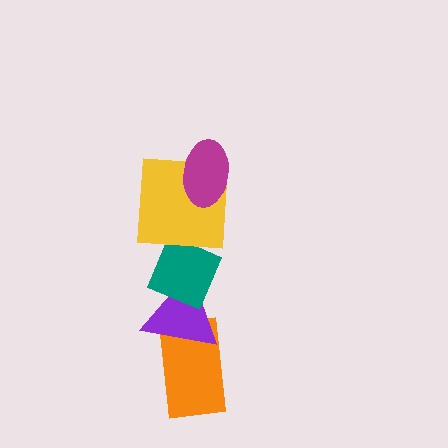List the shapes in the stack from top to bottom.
From top to bottom: the magenta ellipse, the yellow square, the teal diamond, the purple triangle, the orange rectangle.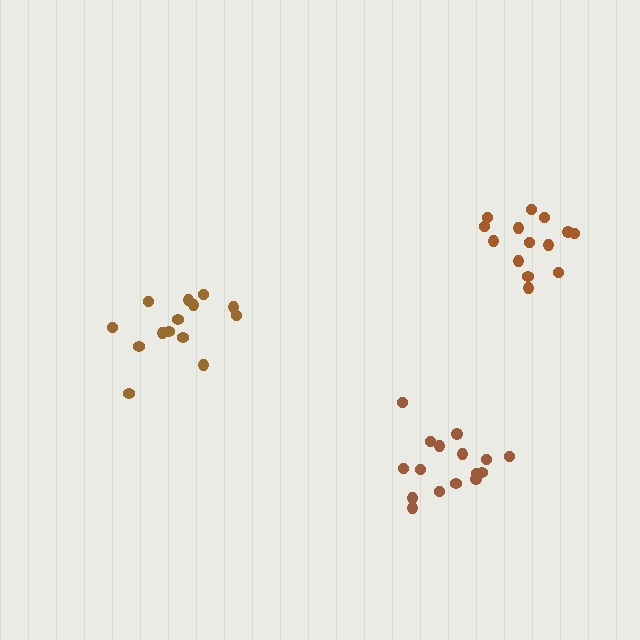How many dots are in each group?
Group 1: 14 dots, Group 2: 14 dots, Group 3: 16 dots (44 total).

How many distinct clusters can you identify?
There are 3 distinct clusters.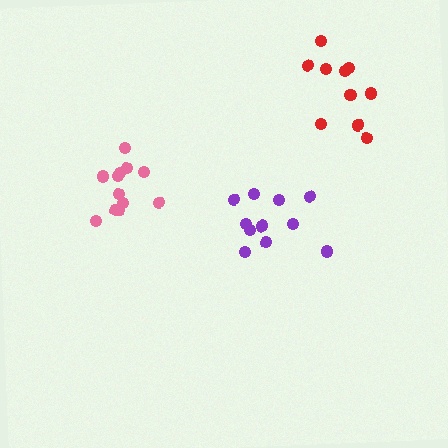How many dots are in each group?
Group 1: 11 dots, Group 2: 12 dots, Group 3: 10 dots (33 total).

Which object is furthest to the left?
The pink cluster is leftmost.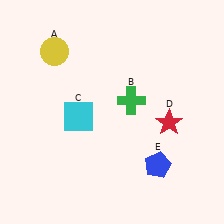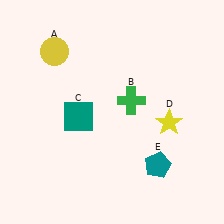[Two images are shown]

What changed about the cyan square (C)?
In Image 1, C is cyan. In Image 2, it changed to teal.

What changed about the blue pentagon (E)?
In Image 1, E is blue. In Image 2, it changed to teal.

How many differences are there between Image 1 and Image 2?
There are 3 differences between the two images.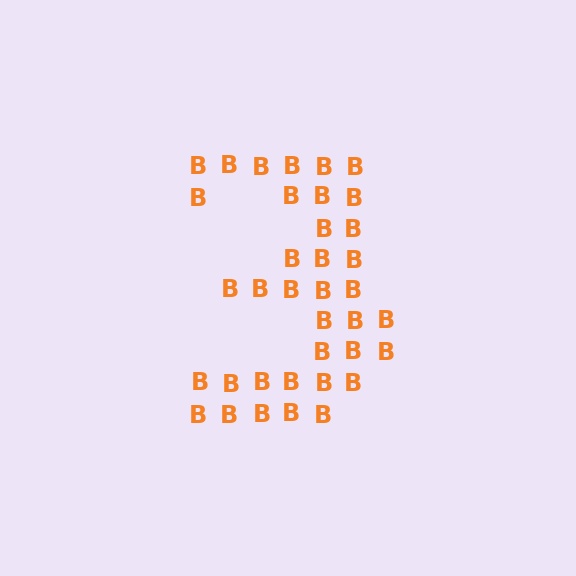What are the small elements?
The small elements are letter B's.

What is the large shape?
The large shape is the digit 3.